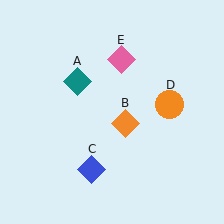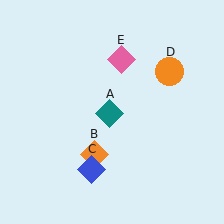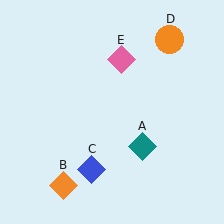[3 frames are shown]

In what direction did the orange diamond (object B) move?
The orange diamond (object B) moved down and to the left.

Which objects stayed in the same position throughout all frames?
Blue diamond (object C) and pink diamond (object E) remained stationary.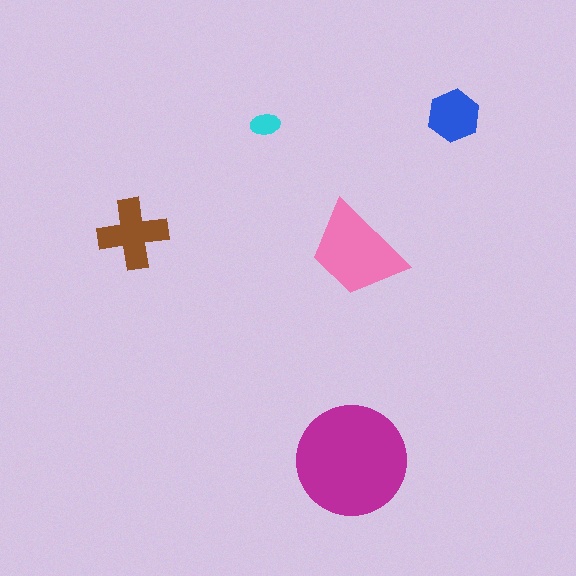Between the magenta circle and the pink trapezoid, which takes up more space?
The magenta circle.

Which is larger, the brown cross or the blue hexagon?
The brown cross.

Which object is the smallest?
The cyan ellipse.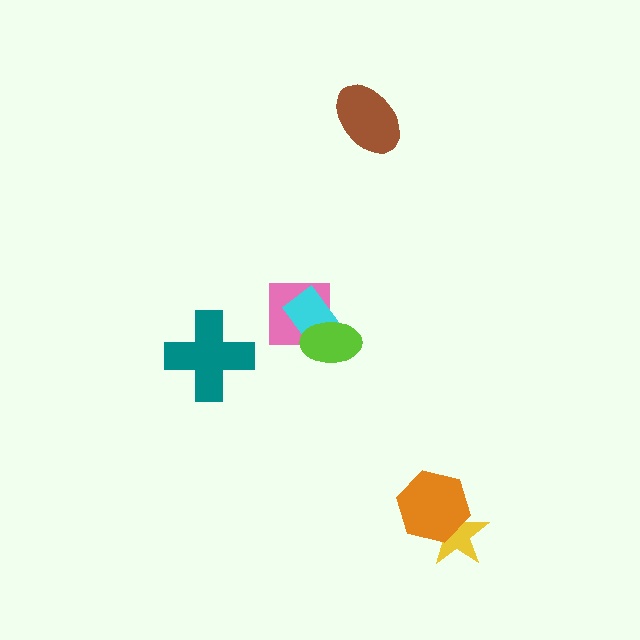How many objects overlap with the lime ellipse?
2 objects overlap with the lime ellipse.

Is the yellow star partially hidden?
Yes, it is partially covered by another shape.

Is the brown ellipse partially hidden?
No, no other shape covers it.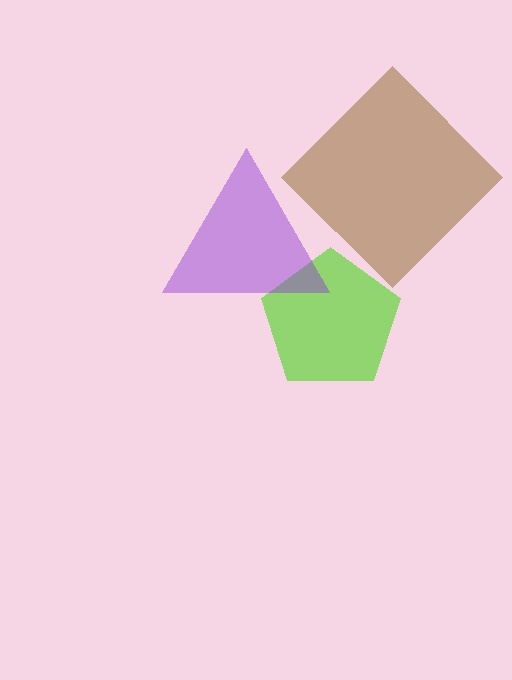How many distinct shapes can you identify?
There are 3 distinct shapes: a lime pentagon, a brown diamond, a purple triangle.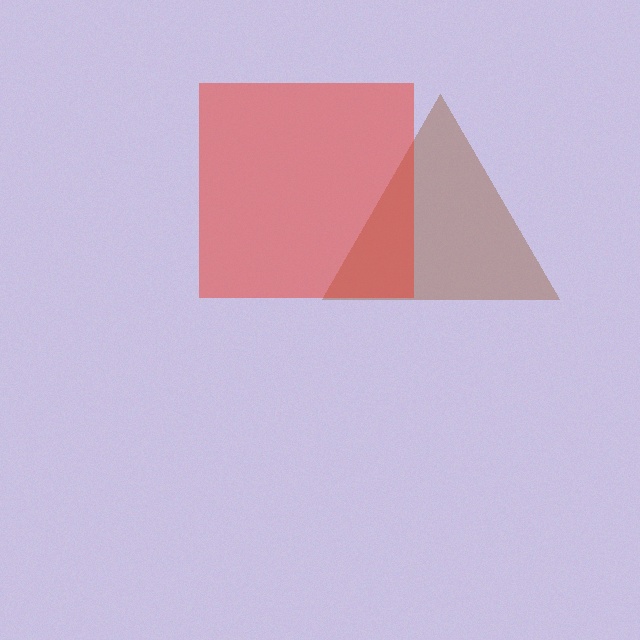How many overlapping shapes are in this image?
There are 2 overlapping shapes in the image.